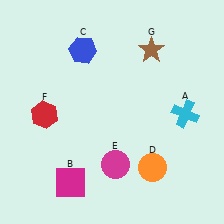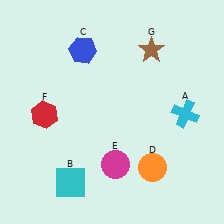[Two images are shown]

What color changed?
The square (B) changed from magenta in Image 1 to cyan in Image 2.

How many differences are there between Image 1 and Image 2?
There is 1 difference between the two images.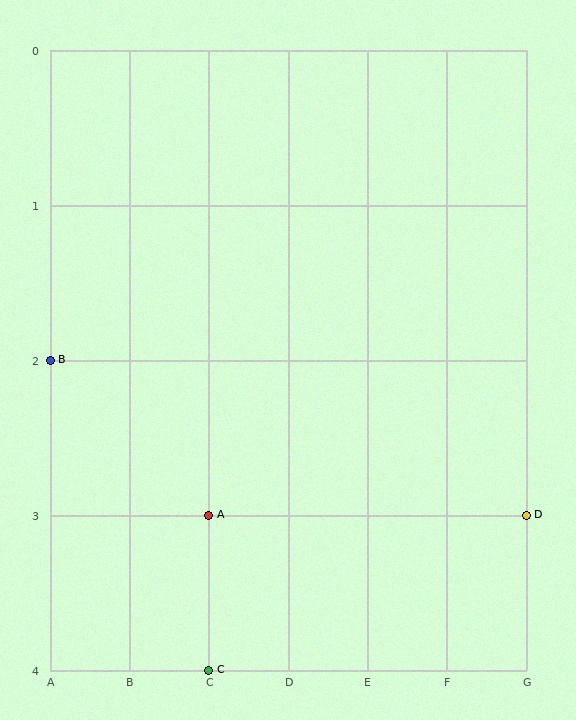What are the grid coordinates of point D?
Point D is at grid coordinates (G, 3).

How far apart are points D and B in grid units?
Points D and B are 6 columns and 1 row apart (about 6.1 grid units diagonally).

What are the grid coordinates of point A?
Point A is at grid coordinates (C, 3).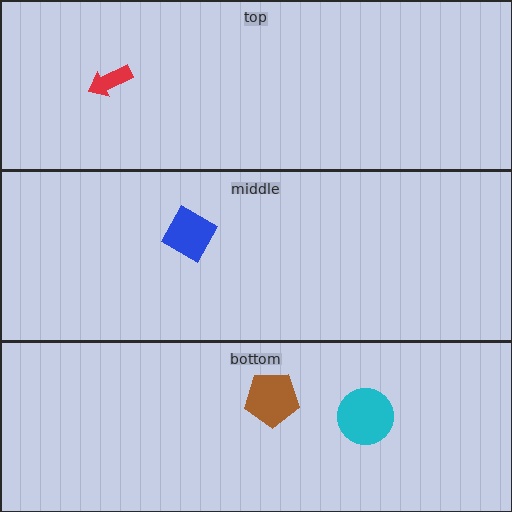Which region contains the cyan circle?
The bottom region.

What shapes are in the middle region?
The blue diamond.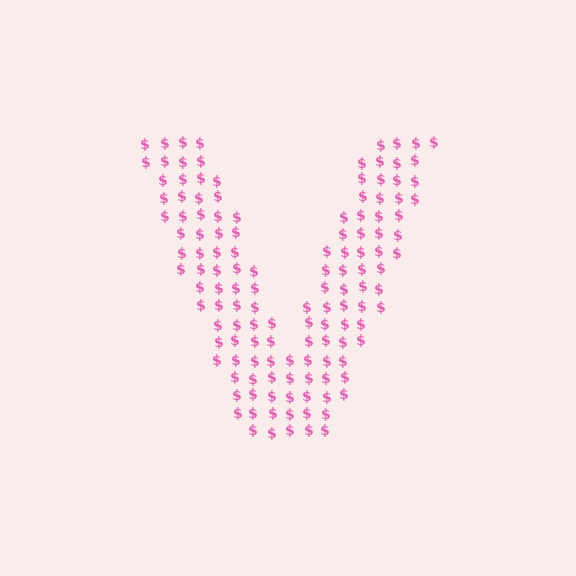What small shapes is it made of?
It is made of small dollar signs.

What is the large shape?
The large shape is the letter V.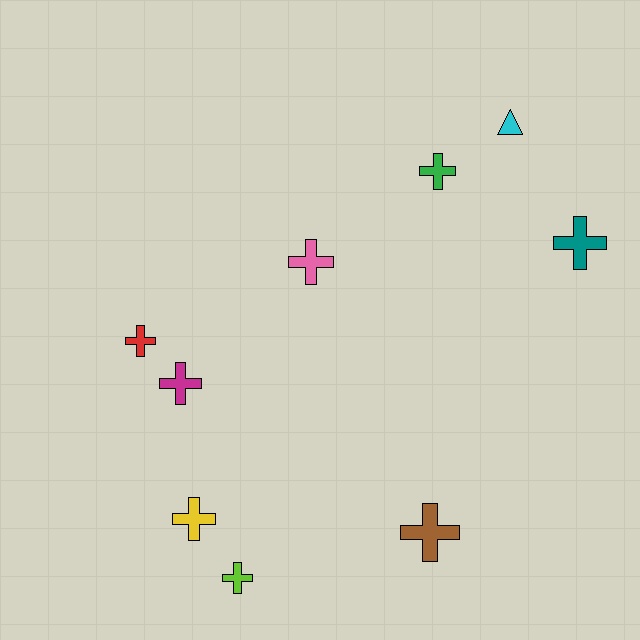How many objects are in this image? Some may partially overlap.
There are 9 objects.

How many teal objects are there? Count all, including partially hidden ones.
There is 1 teal object.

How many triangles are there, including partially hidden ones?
There is 1 triangle.